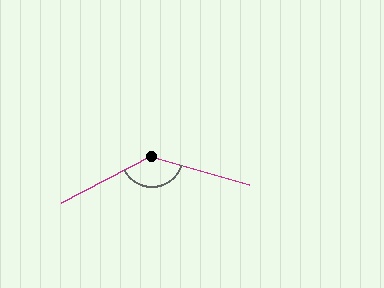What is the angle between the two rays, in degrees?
Approximately 136 degrees.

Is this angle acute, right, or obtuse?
It is obtuse.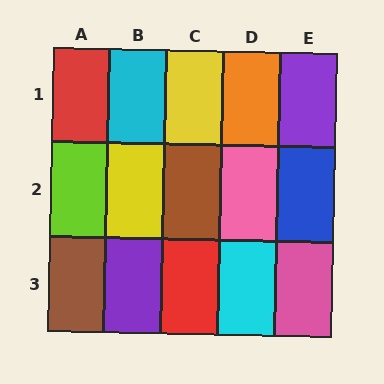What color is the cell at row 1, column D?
Orange.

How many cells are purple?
2 cells are purple.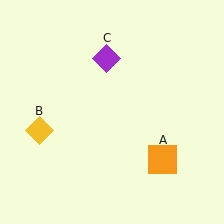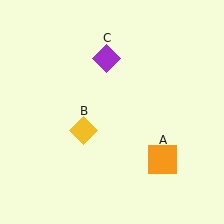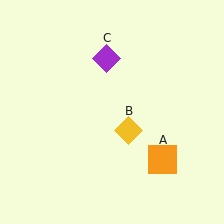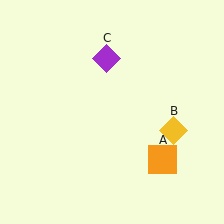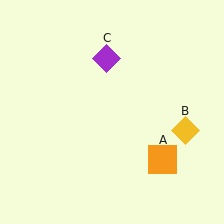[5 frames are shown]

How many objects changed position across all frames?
1 object changed position: yellow diamond (object B).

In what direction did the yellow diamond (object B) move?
The yellow diamond (object B) moved right.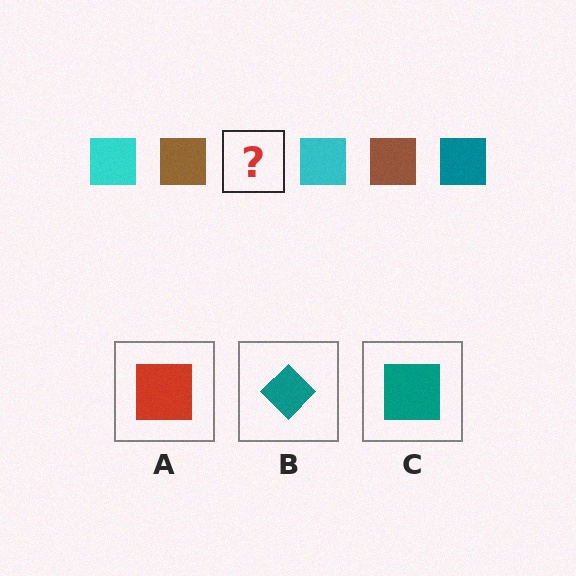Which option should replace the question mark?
Option C.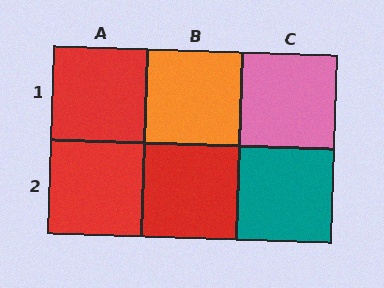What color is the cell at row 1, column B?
Orange.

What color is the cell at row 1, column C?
Pink.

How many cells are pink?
1 cell is pink.